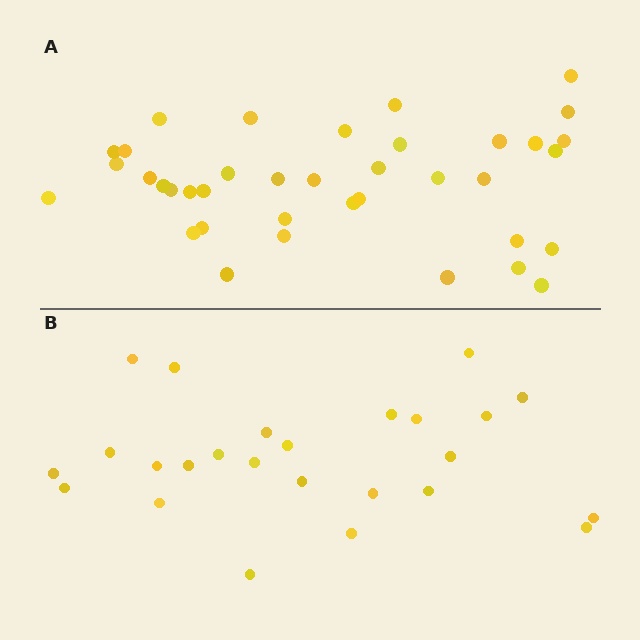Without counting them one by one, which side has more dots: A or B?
Region A (the top region) has more dots.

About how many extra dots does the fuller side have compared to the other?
Region A has approximately 15 more dots than region B.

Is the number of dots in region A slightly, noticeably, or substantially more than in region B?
Region A has substantially more. The ratio is roughly 1.5 to 1.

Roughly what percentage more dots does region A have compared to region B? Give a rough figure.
About 50% more.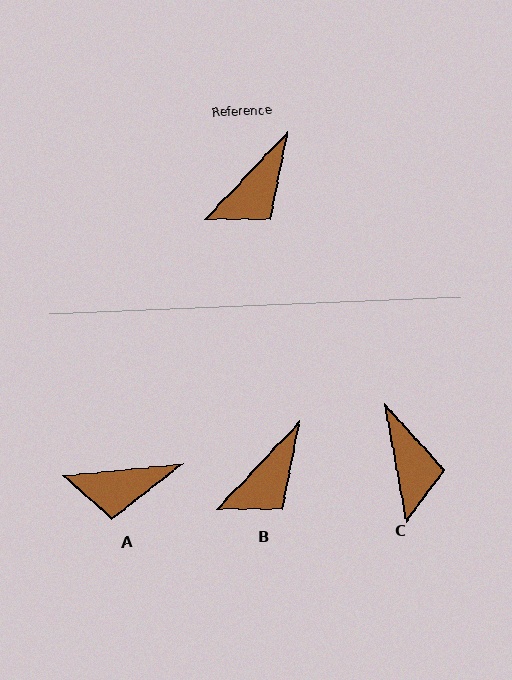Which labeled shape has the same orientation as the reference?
B.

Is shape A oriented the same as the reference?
No, it is off by about 41 degrees.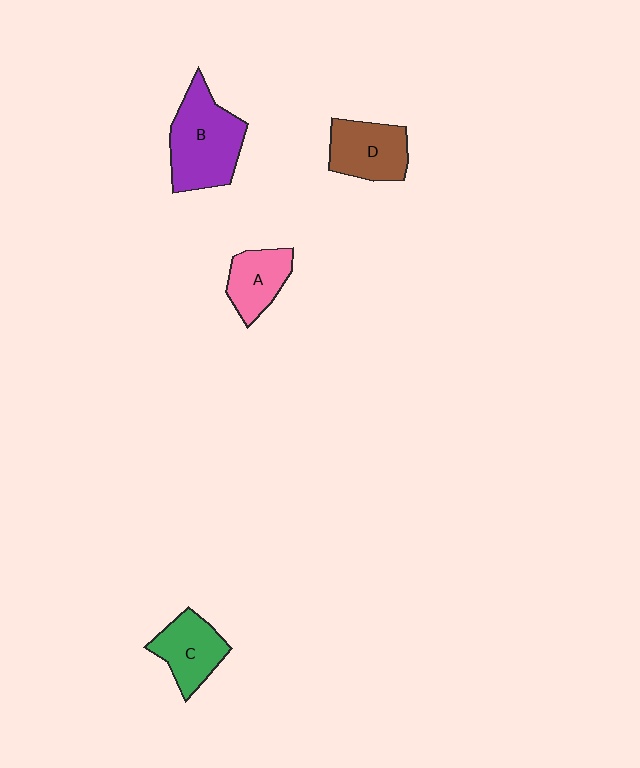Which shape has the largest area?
Shape B (purple).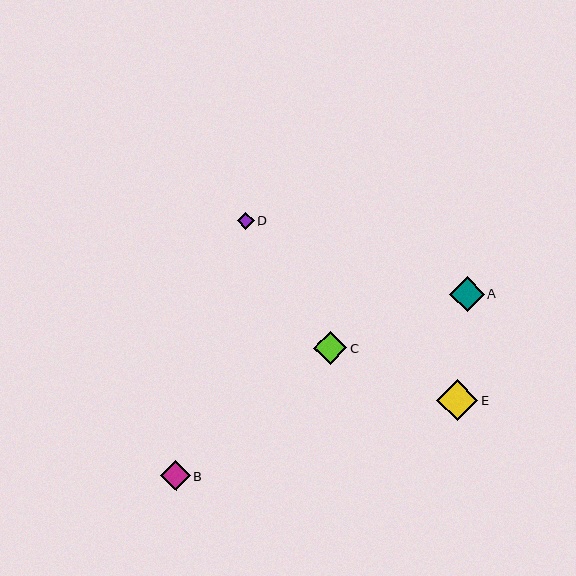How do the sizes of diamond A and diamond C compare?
Diamond A and diamond C are approximately the same size.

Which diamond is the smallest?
Diamond D is the smallest with a size of approximately 17 pixels.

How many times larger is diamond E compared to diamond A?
Diamond E is approximately 1.2 times the size of diamond A.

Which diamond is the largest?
Diamond E is the largest with a size of approximately 41 pixels.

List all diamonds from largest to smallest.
From largest to smallest: E, A, C, B, D.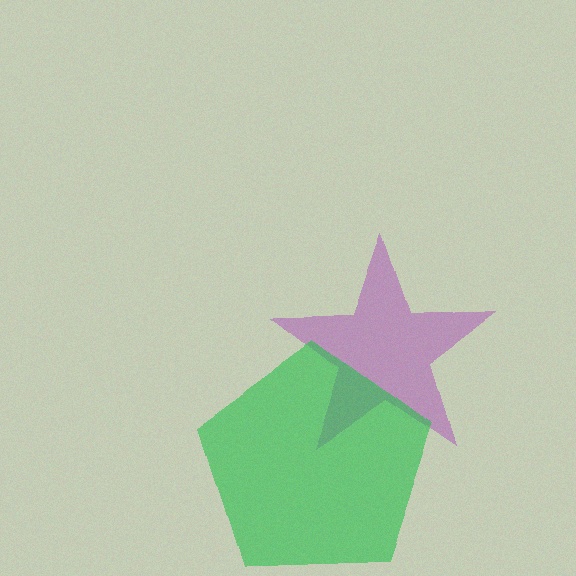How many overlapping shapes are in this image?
There are 2 overlapping shapes in the image.